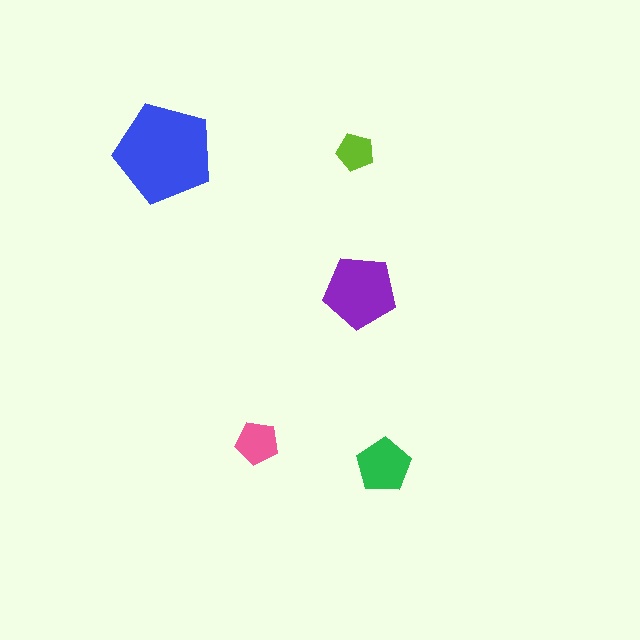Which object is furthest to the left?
The blue pentagon is leftmost.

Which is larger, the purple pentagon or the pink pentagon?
The purple one.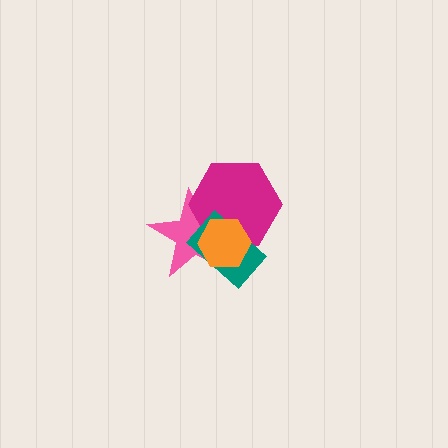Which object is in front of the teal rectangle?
The orange hexagon is in front of the teal rectangle.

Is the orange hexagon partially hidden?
No, no other shape covers it.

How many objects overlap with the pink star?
3 objects overlap with the pink star.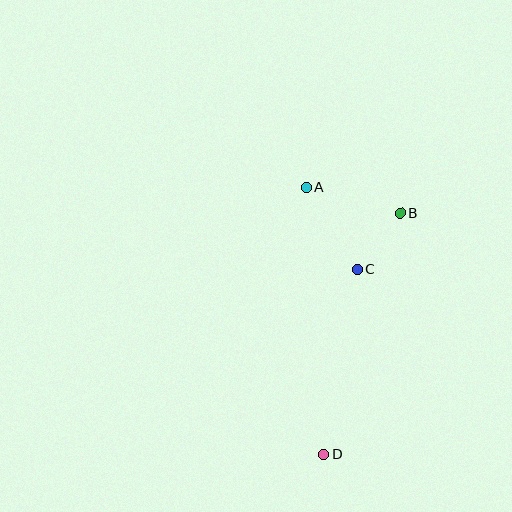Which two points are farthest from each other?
Points A and D are farthest from each other.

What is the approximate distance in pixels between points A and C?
The distance between A and C is approximately 97 pixels.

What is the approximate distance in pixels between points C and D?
The distance between C and D is approximately 187 pixels.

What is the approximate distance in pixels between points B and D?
The distance between B and D is approximately 252 pixels.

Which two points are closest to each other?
Points B and C are closest to each other.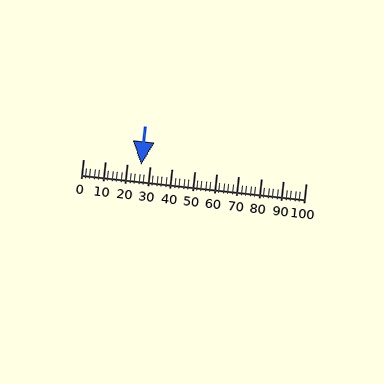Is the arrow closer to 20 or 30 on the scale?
The arrow is closer to 30.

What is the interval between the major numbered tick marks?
The major tick marks are spaced 10 units apart.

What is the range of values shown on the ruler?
The ruler shows values from 0 to 100.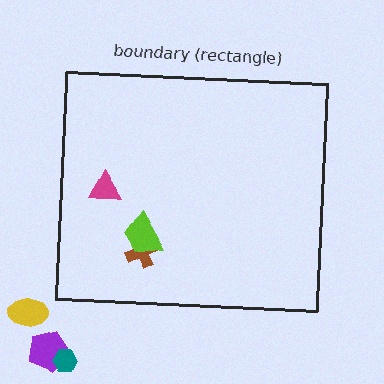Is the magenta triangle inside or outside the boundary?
Inside.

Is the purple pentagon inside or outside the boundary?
Outside.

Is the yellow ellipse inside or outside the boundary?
Outside.